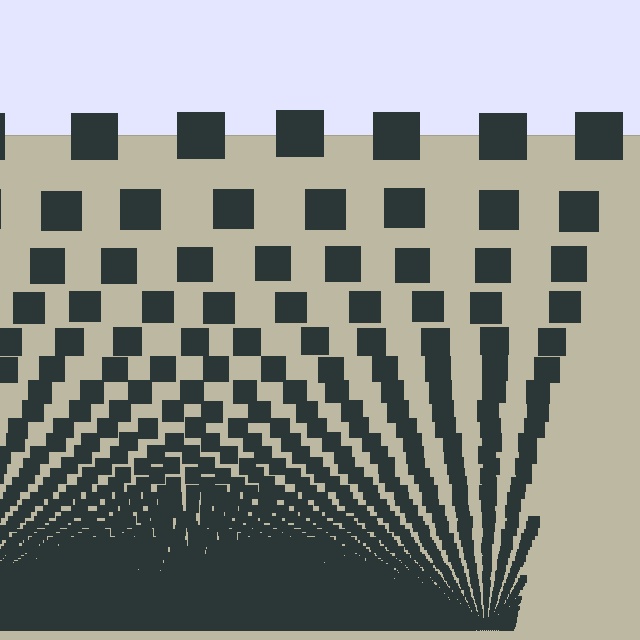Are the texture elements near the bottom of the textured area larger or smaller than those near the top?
Smaller. The gradient is inverted — elements near the bottom are smaller and denser.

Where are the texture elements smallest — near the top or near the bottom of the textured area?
Near the bottom.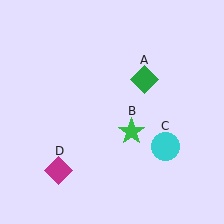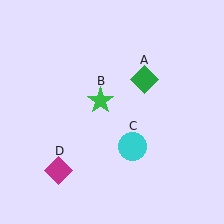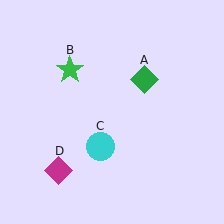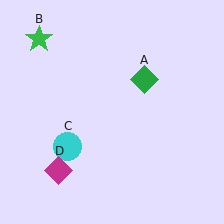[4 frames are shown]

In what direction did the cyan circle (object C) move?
The cyan circle (object C) moved left.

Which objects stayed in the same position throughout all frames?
Green diamond (object A) and magenta diamond (object D) remained stationary.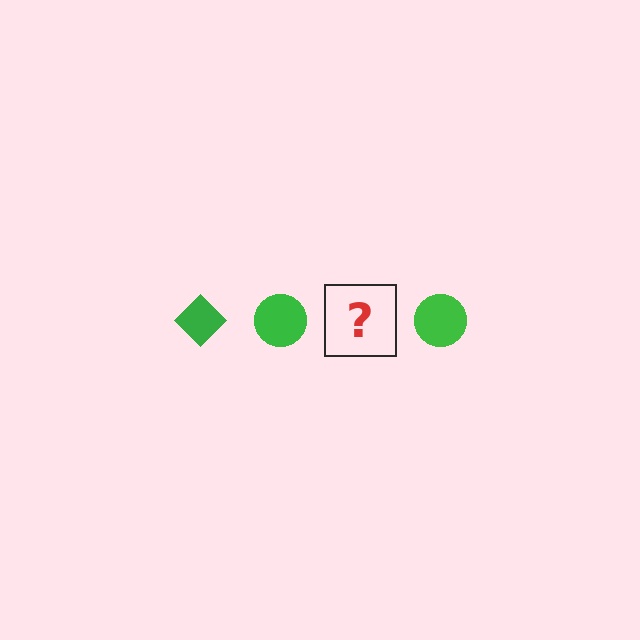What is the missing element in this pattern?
The missing element is a green diamond.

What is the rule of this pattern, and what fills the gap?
The rule is that the pattern cycles through diamond, circle shapes in green. The gap should be filled with a green diamond.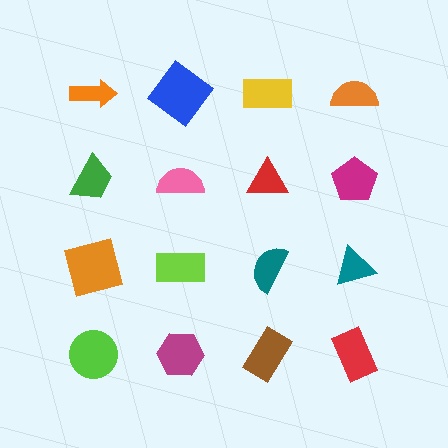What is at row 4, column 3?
A brown rectangle.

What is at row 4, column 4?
A red rectangle.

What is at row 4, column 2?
A magenta hexagon.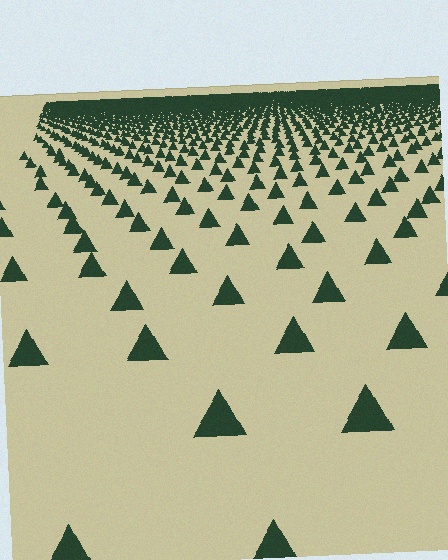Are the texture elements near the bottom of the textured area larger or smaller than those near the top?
Larger. Near the bottom, elements are closer to the viewer and appear at a bigger on-screen size.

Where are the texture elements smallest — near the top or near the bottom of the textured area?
Near the top.